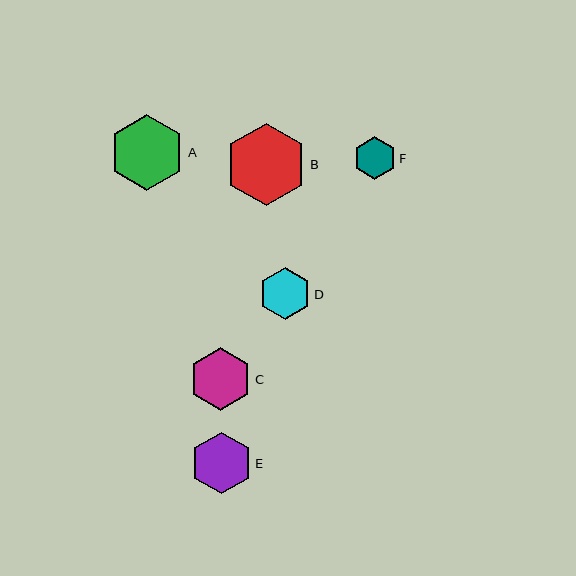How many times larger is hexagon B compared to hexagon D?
Hexagon B is approximately 1.6 times the size of hexagon D.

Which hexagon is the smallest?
Hexagon F is the smallest with a size of approximately 43 pixels.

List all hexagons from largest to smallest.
From largest to smallest: B, A, C, E, D, F.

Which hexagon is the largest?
Hexagon B is the largest with a size of approximately 82 pixels.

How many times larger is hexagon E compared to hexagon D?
Hexagon E is approximately 1.2 times the size of hexagon D.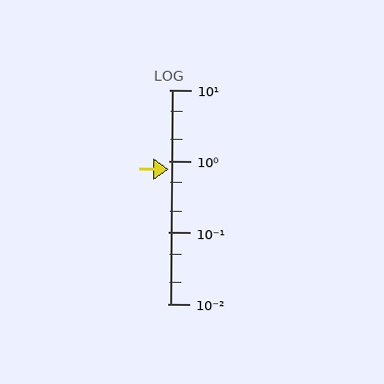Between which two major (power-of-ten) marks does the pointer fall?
The pointer is between 0.1 and 1.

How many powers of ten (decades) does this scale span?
The scale spans 3 decades, from 0.01 to 10.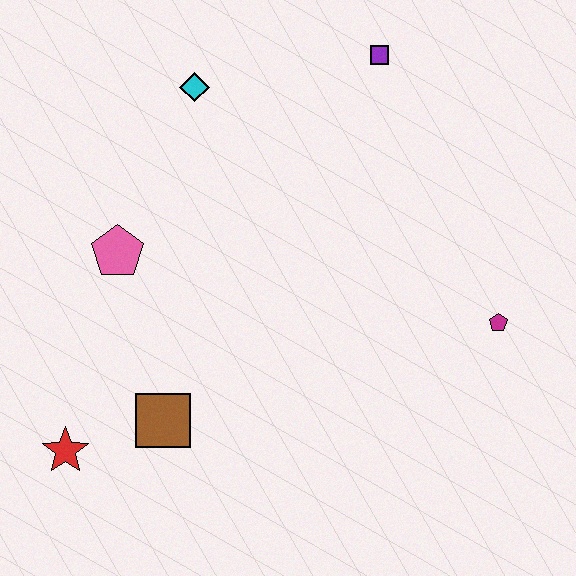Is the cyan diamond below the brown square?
No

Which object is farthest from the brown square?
The purple square is farthest from the brown square.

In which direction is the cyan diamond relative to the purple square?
The cyan diamond is to the left of the purple square.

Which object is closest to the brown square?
The red star is closest to the brown square.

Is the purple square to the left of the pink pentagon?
No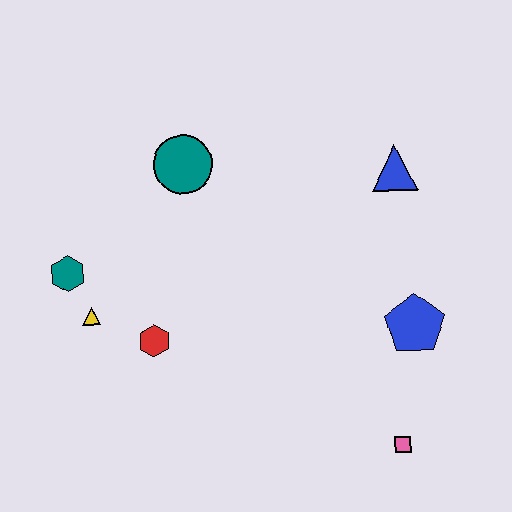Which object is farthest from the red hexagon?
The blue triangle is farthest from the red hexagon.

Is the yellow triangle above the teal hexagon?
No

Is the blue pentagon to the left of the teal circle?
No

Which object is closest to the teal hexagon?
The yellow triangle is closest to the teal hexagon.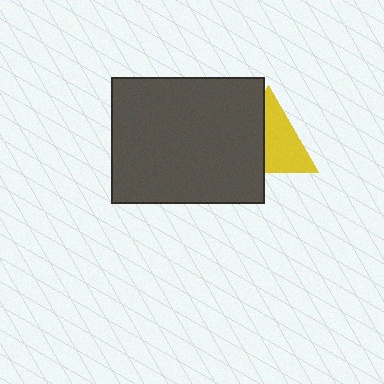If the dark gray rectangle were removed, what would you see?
You would see the complete yellow triangle.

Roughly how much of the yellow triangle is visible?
About half of it is visible (roughly 56%).